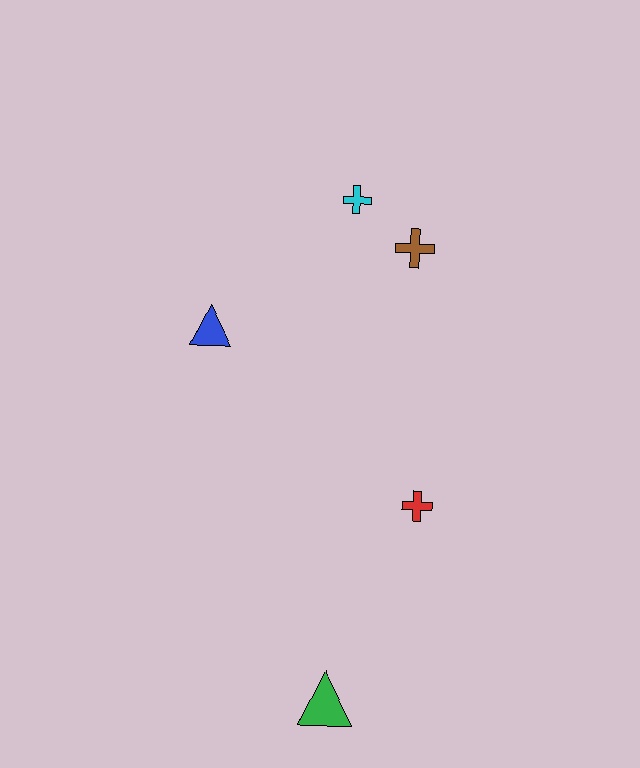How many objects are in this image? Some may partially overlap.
There are 5 objects.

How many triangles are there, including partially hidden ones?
There are 2 triangles.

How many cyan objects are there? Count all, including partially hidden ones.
There is 1 cyan object.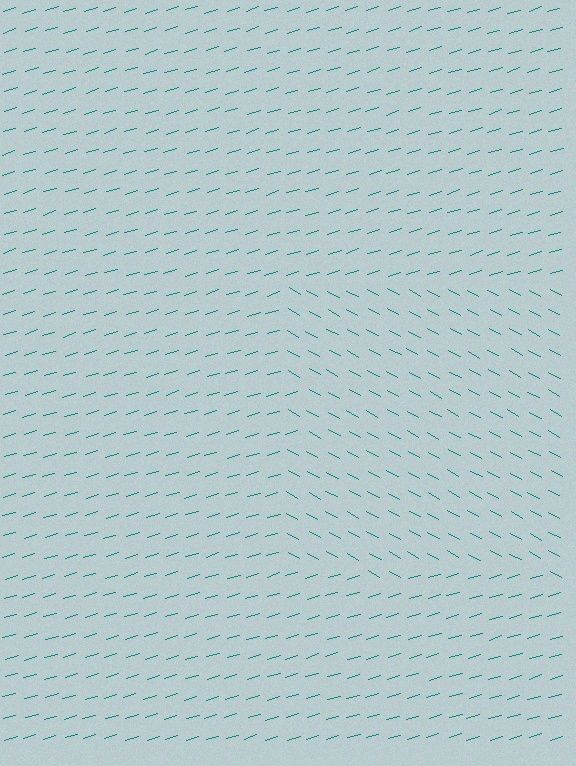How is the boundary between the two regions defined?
The boundary is defined purely by a change in line orientation (approximately 45 degrees difference). All lines are the same color and thickness.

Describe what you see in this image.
The image is filled with small teal line segments. A rectangle region in the image has lines oriented differently from the surrounding lines, creating a visible texture boundary.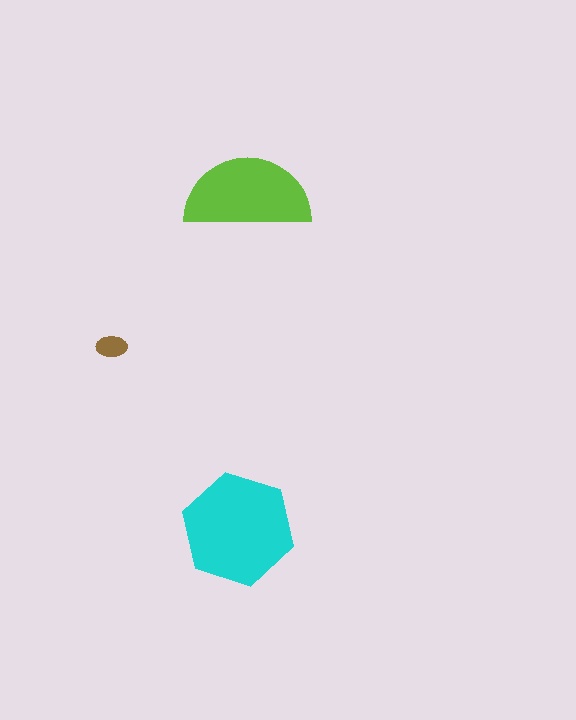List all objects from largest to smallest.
The cyan hexagon, the lime semicircle, the brown ellipse.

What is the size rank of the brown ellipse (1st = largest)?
3rd.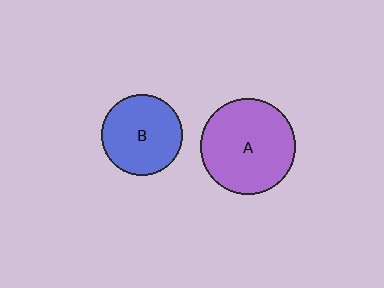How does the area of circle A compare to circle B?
Approximately 1.4 times.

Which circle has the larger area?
Circle A (purple).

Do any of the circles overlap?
No, none of the circles overlap.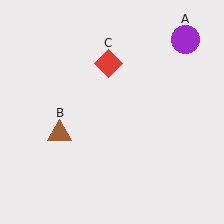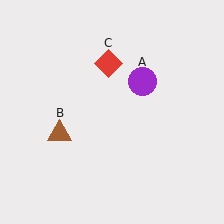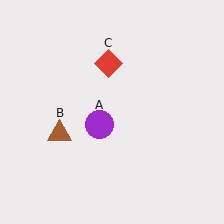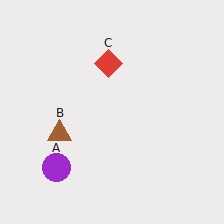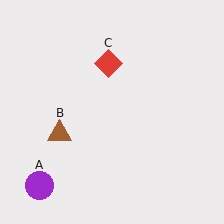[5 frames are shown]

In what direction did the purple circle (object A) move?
The purple circle (object A) moved down and to the left.